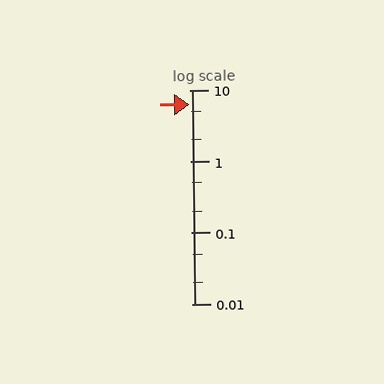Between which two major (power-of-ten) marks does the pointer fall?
The pointer is between 1 and 10.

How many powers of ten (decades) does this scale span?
The scale spans 3 decades, from 0.01 to 10.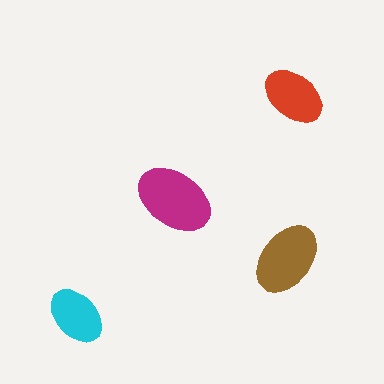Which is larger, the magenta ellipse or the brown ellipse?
The magenta one.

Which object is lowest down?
The cyan ellipse is bottommost.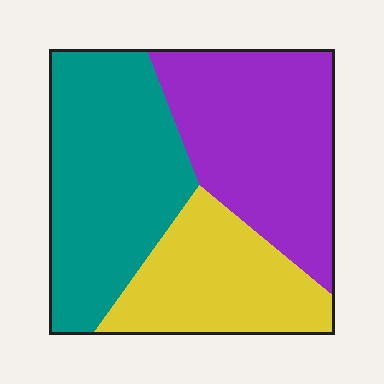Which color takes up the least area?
Yellow, at roughly 25%.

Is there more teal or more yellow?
Teal.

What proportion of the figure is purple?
Purple covers about 35% of the figure.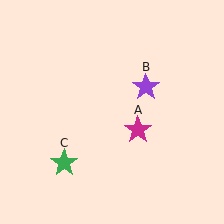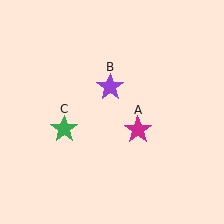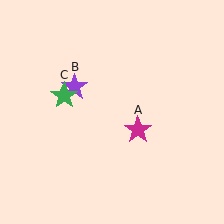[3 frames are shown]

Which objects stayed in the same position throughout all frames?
Magenta star (object A) remained stationary.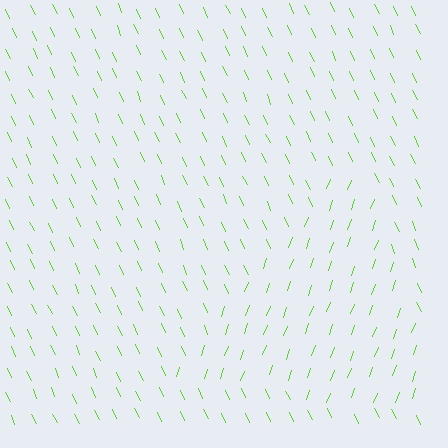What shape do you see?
I see a triangle.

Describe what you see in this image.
The image is filled with small lime line segments. A triangle region in the image has lines oriented differently from the surrounding lines, creating a visible texture boundary.